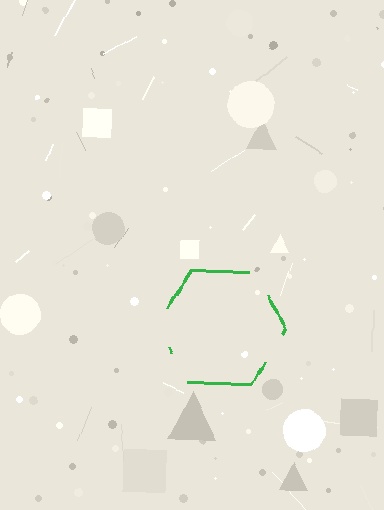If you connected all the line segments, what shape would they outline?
They would outline a hexagon.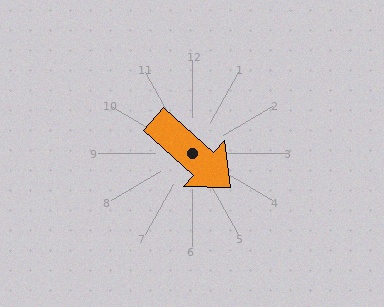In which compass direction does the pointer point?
Southeast.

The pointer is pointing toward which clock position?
Roughly 4 o'clock.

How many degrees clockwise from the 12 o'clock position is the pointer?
Approximately 132 degrees.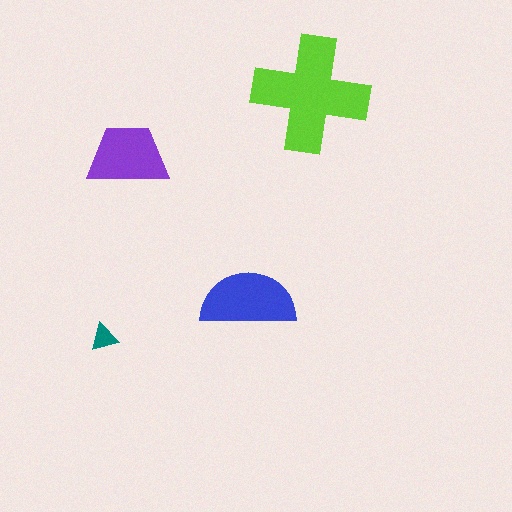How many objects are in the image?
There are 4 objects in the image.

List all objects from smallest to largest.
The teal triangle, the purple trapezoid, the blue semicircle, the lime cross.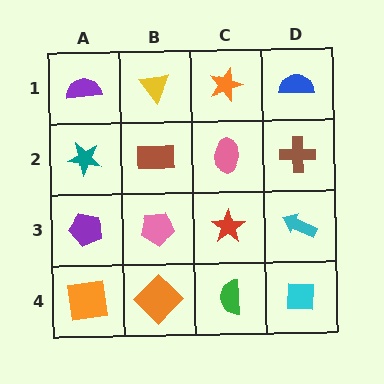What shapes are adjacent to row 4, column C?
A red star (row 3, column C), an orange diamond (row 4, column B), a cyan square (row 4, column D).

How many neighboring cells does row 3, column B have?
4.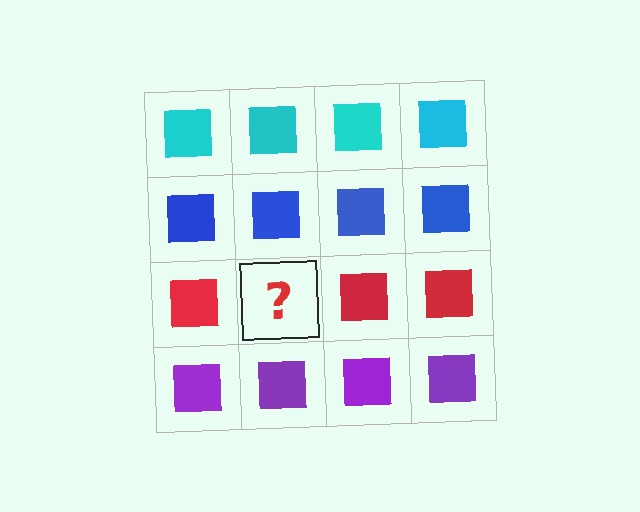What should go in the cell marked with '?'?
The missing cell should contain a red square.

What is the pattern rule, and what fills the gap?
The rule is that each row has a consistent color. The gap should be filled with a red square.